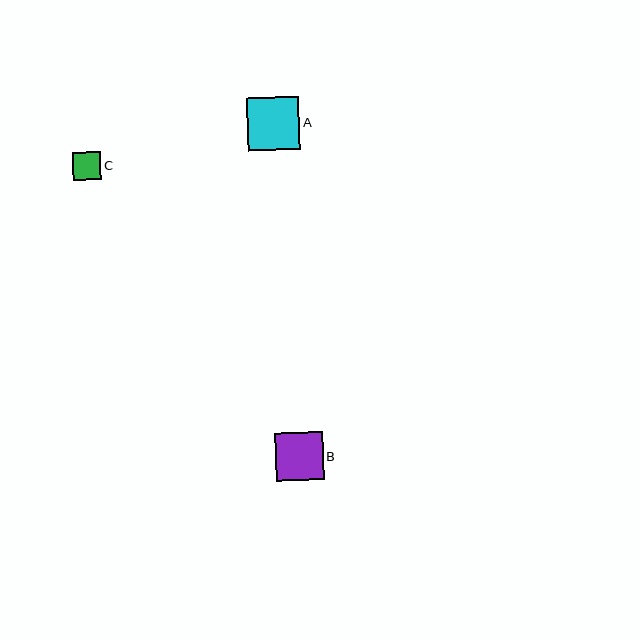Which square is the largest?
Square A is the largest with a size of approximately 52 pixels.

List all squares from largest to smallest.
From largest to smallest: A, B, C.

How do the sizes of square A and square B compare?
Square A and square B are approximately the same size.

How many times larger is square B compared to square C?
Square B is approximately 1.7 times the size of square C.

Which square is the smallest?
Square C is the smallest with a size of approximately 28 pixels.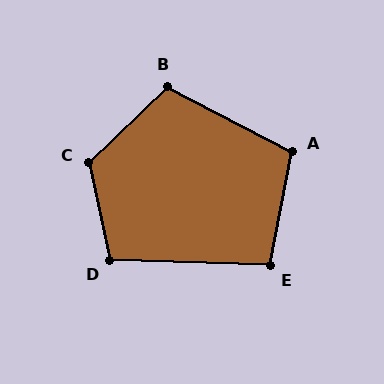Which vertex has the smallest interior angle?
E, at approximately 99 degrees.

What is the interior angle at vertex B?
Approximately 109 degrees (obtuse).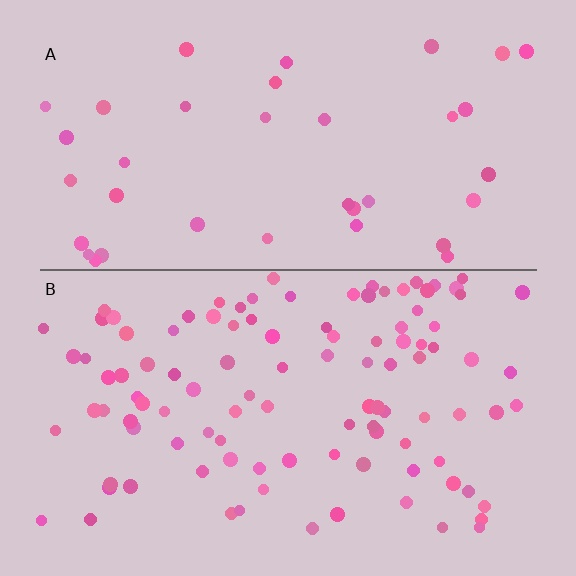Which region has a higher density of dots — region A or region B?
B (the bottom).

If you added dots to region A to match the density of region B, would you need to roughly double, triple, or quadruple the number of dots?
Approximately triple.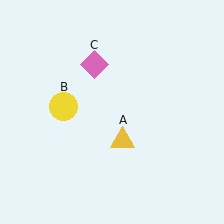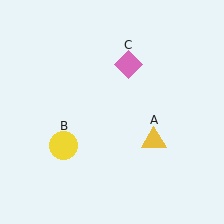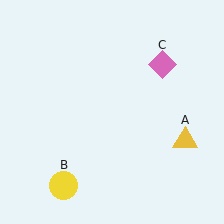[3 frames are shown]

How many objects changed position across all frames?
3 objects changed position: yellow triangle (object A), yellow circle (object B), pink diamond (object C).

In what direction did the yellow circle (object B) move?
The yellow circle (object B) moved down.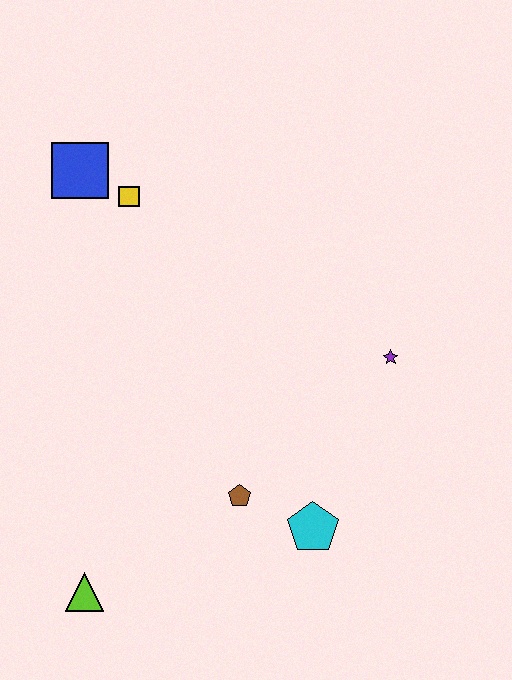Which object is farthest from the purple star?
The lime triangle is farthest from the purple star.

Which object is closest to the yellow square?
The blue square is closest to the yellow square.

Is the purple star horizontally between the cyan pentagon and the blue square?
No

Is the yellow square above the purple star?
Yes